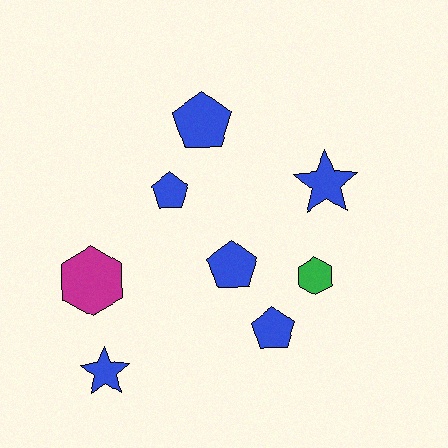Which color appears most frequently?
Blue, with 6 objects.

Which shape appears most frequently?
Pentagon, with 4 objects.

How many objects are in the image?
There are 8 objects.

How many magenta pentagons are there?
There are no magenta pentagons.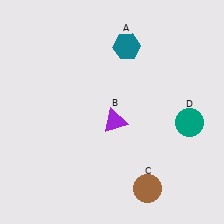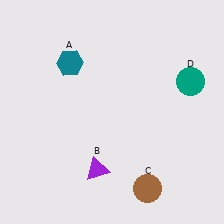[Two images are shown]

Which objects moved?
The objects that moved are: the teal hexagon (A), the purple triangle (B), the teal circle (D).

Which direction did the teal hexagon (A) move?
The teal hexagon (A) moved left.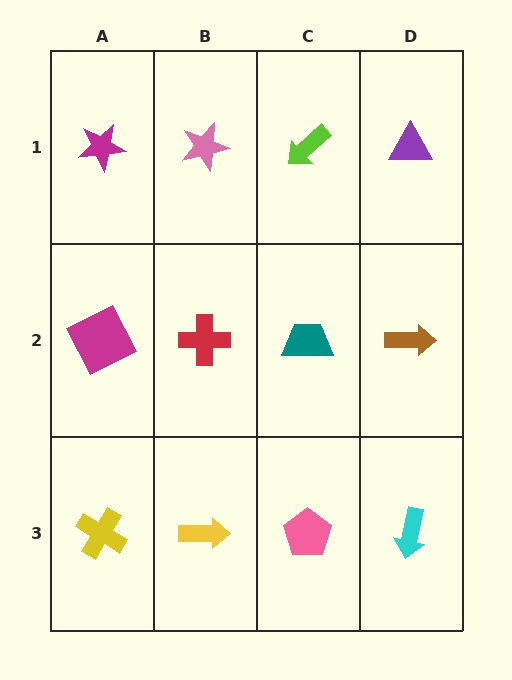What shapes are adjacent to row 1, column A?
A magenta square (row 2, column A), a pink star (row 1, column B).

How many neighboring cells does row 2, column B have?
4.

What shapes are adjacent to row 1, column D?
A brown arrow (row 2, column D), a lime arrow (row 1, column C).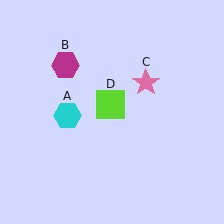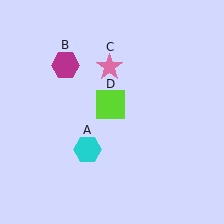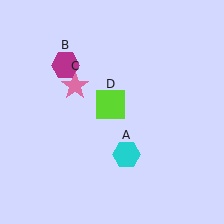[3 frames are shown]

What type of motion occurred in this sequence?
The cyan hexagon (object A), pink star (object C) rotated counterclockwise around the center of the scene.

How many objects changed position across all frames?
2 objects changed position: cyan hexagon (object A), pink star (object C).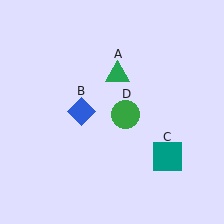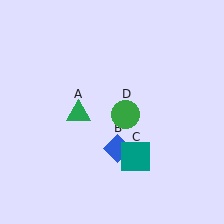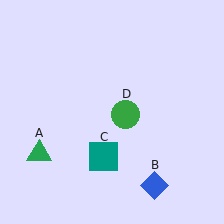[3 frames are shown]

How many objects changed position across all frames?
3 objects changed position: green triangle (object A), blue diamond (object B), teal square (object C).